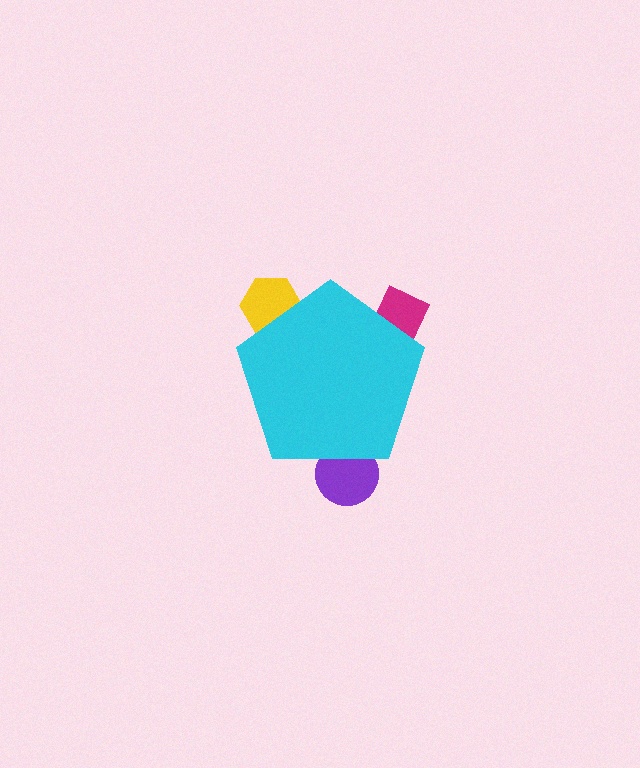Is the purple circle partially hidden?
Yes, the purple circle is partially hidden behind the cyan pentagon.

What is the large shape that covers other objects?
A cyan pentagon.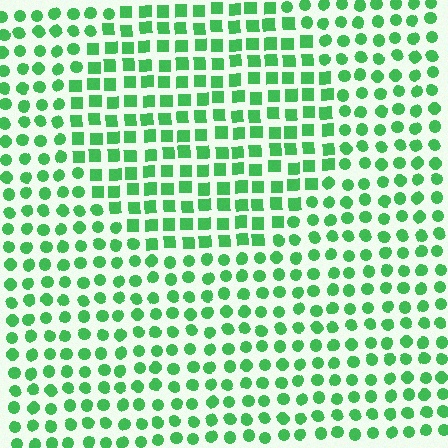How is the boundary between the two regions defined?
The boundary is defined by a change in element shape: squares inside vs. circles outside. All elements share the same color and spacing.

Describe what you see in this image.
The image is filled with small green elements arranged in a uniform grid. A circle-shaped region contains squares, while the surrounding area contains circles. The boundary is defined purely by the change in element shape.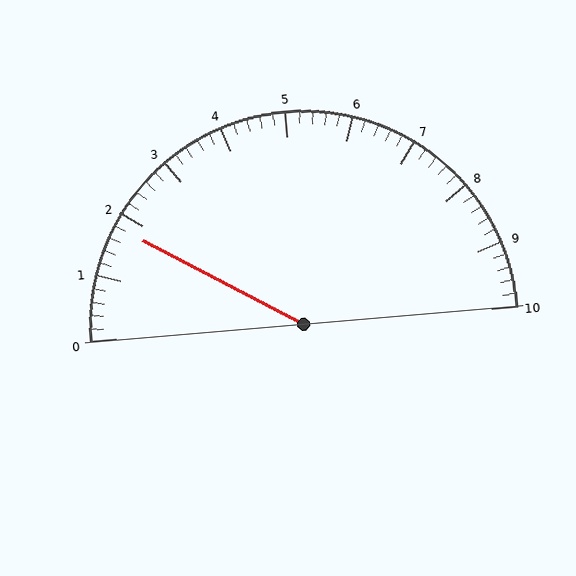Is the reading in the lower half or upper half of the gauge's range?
The reading is in the lower half of the range (0 to 10).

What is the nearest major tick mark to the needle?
The nearest major tick mark is 2.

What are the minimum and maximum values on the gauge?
The gauge ranges from 0 to 10.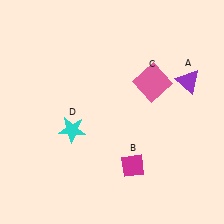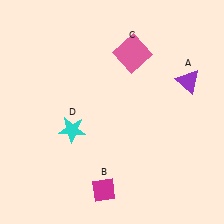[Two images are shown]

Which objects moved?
The objects that moved are: the magenta diamond (B), the pink square (C).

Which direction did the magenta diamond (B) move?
The magenta diamond (B) moved left.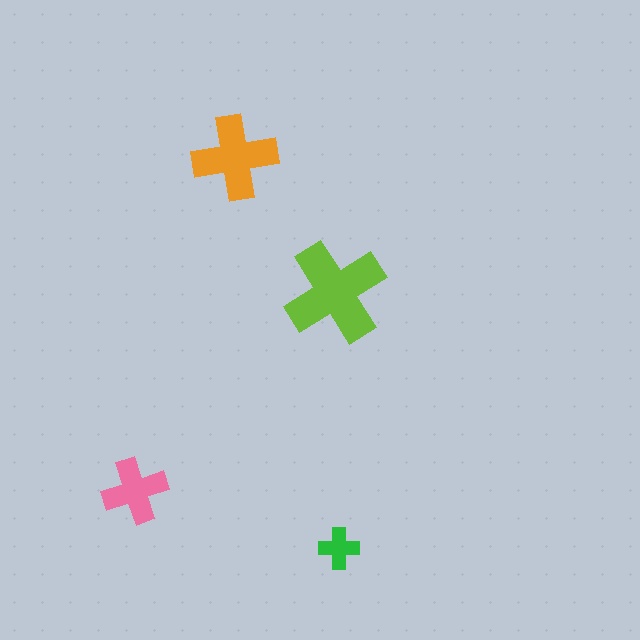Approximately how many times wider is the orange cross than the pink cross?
About 1.5 times wider.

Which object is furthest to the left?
The pink cross is leftmost.